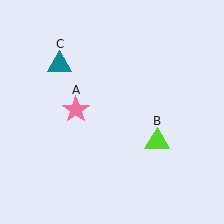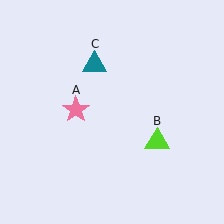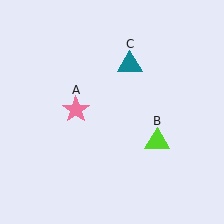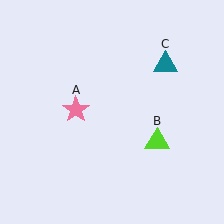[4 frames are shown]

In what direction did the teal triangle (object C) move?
The teal triangle (object C) moved right.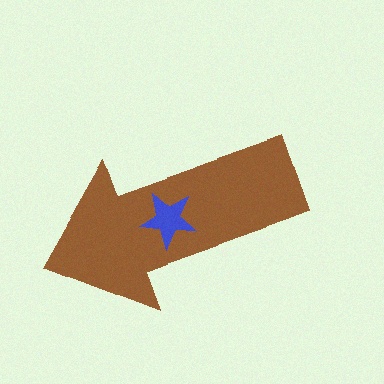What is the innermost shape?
The blue star.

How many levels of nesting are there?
2.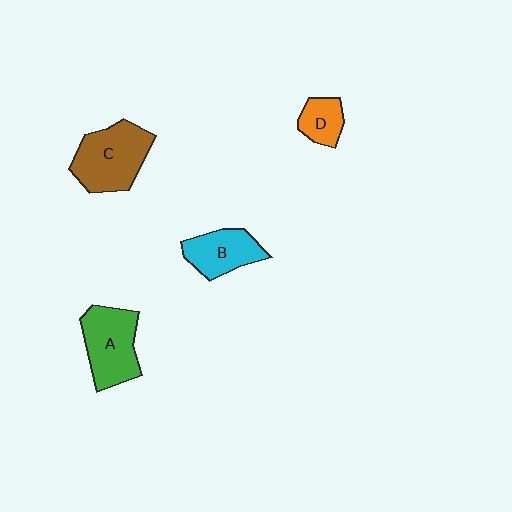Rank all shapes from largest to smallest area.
From largest to smallest: C (brown), A (green), B (cyan), D (orange).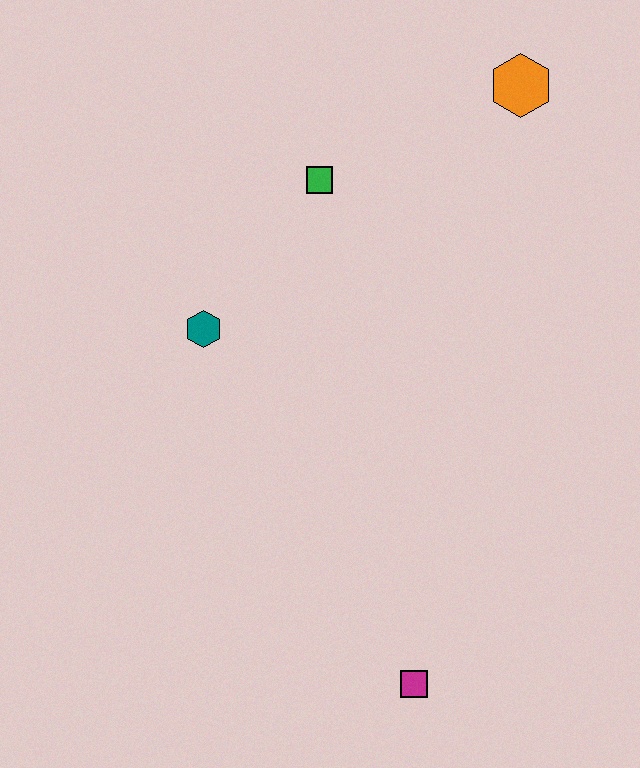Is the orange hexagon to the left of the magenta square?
No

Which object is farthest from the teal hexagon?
The magenta square is farthest from the teal hexagon.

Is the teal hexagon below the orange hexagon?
Yes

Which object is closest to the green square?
The teal hexagon is closest to the green square.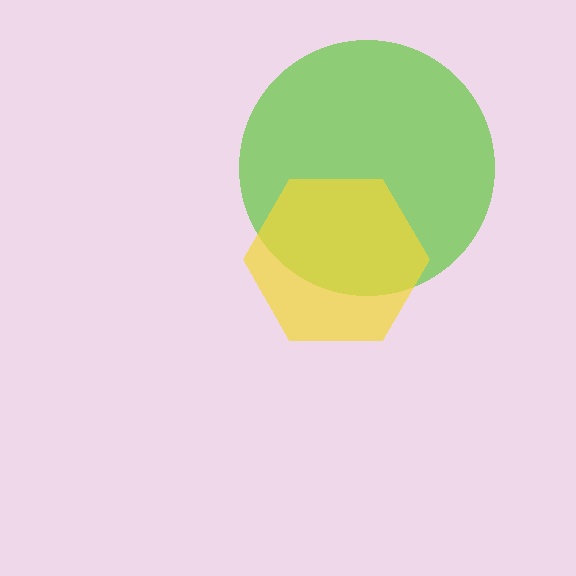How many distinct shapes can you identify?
There are 2 distinct shapes: a lime circle, a yellow hexagon.